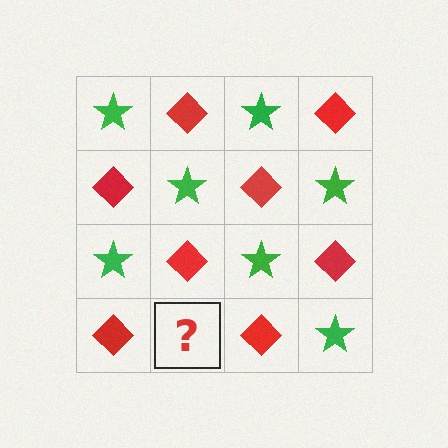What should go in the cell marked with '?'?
The missing cell should contain a green star.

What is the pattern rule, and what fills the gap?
The rule is that it alternates green star and red diamond in a checkerboard pattern. The gap should be filled with a green star.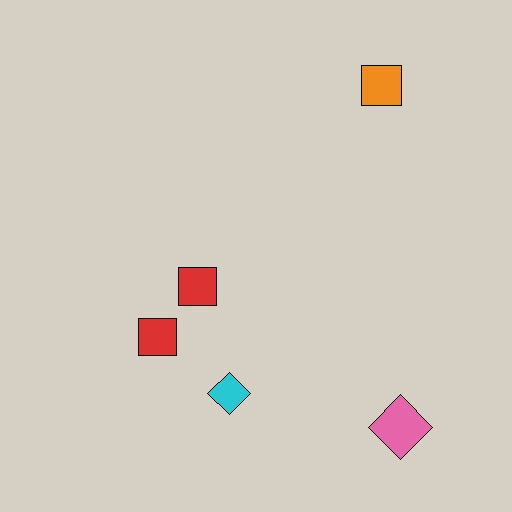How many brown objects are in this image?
There are no brown objects.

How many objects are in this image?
There are 5 objects.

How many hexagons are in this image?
There are no hexagons.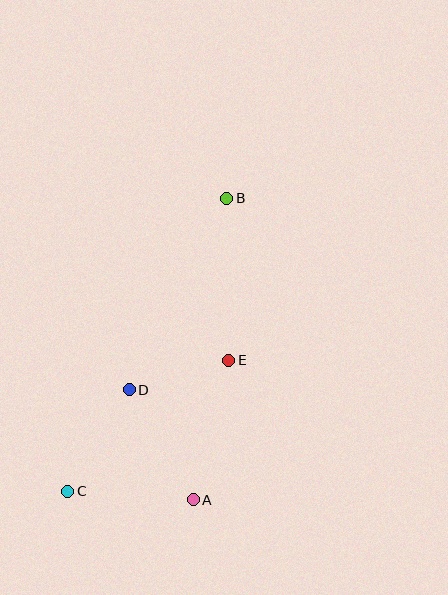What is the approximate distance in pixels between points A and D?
The distance between A and D is approximately 127 pixels.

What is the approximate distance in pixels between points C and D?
The distance between C and D is approximately 118 pixels.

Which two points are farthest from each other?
Points B and C are farthest from each other.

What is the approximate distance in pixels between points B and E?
The distance between B and E is approximately 162 pixels.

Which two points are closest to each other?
Points D and E are closest to each other.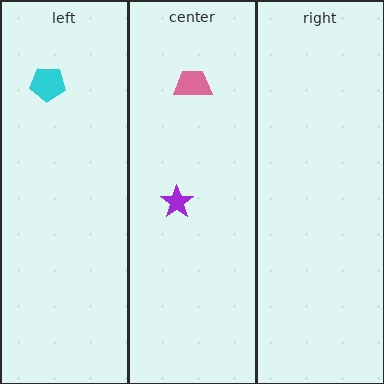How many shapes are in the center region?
2.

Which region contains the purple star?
The center region.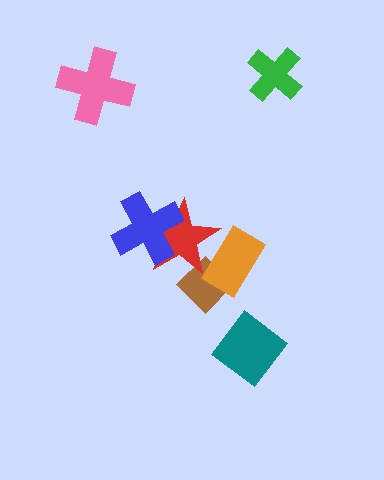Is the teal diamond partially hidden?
No, no other shape covers it.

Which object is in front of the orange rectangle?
The red star is in front of the orange rectangle.